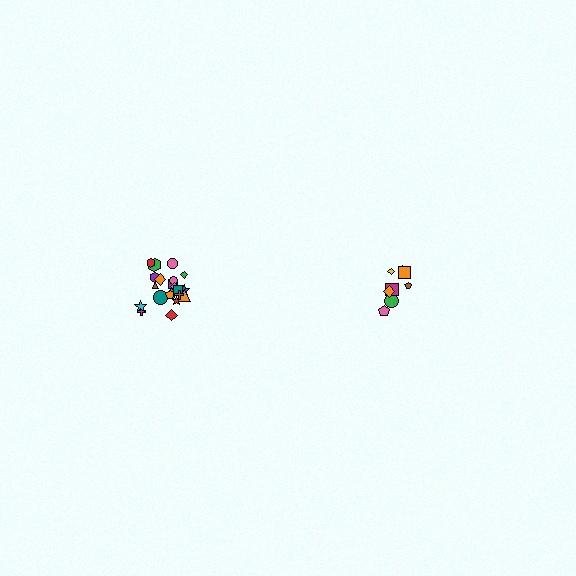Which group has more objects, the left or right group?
The left group.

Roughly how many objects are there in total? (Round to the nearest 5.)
Roughly 30 objects in total.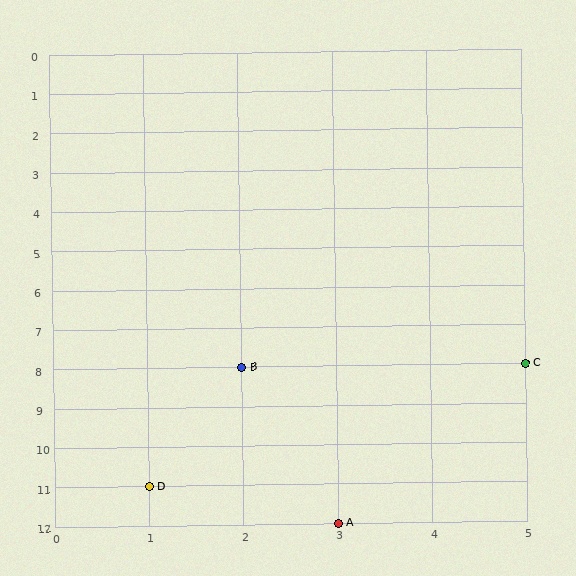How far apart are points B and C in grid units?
Points B and C are 3 columns apart.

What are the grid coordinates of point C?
Point C is at grid coordinates (5, 8).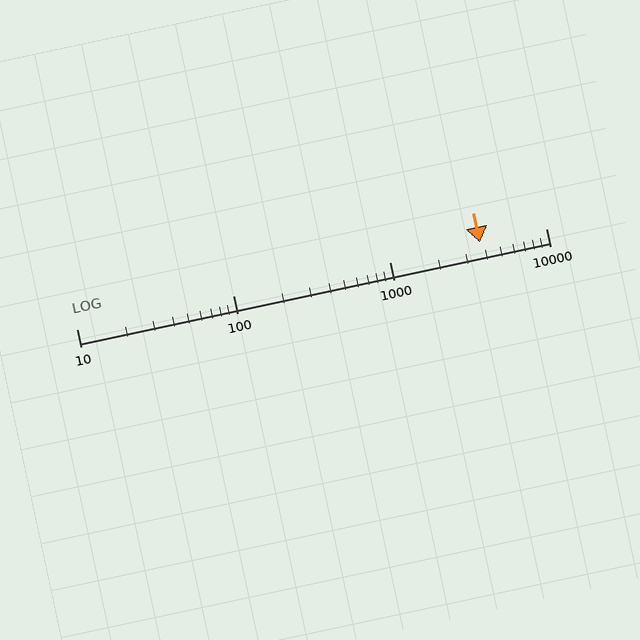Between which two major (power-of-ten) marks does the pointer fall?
The pointer is between 1000 and 10000.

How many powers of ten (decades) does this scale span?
The scale spans 3 decades, from 10 to 10000.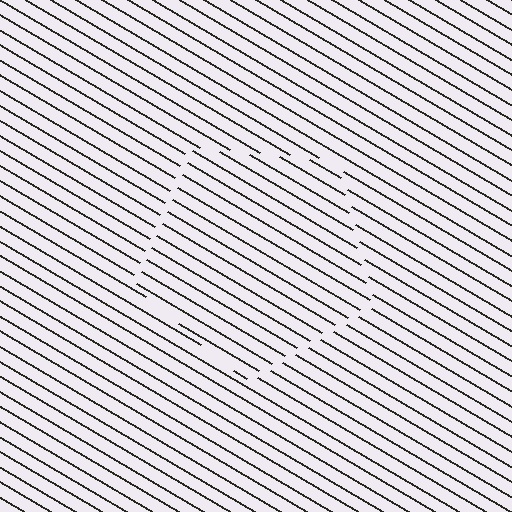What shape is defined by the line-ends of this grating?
An illusory pentagon. The interior of the shape contains the same grating, shifted by half a period — the contour is defined by the phase discontinuity where line-ends from the inner and outer gratings abut.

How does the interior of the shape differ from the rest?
The interior of the shape contains the same grating, shifted by half a period — the contour is defined by the phase discontinuity where line-ends from the inner and outer gratings abut.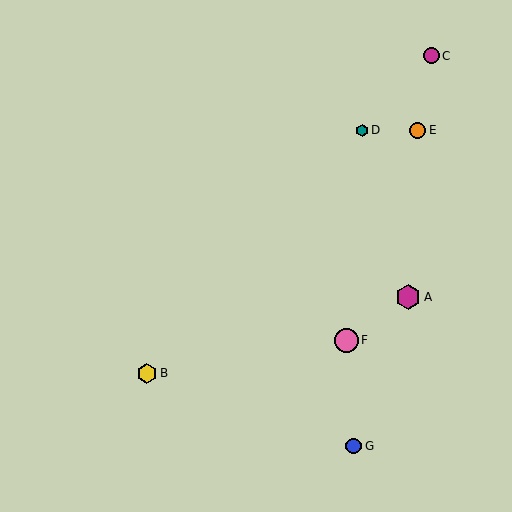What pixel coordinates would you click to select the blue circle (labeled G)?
Click at (354, 446) to select the blue circle G.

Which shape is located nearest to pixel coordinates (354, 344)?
The pink circle (labeled F) at (346, 340) is nearest to that location.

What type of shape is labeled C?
Shape C is a magenta circle.